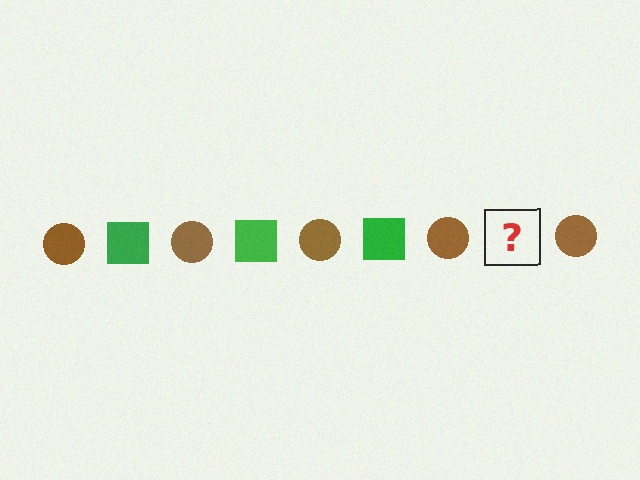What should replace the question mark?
The question mark should be replaced with a green square.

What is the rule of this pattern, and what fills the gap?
The rule is that the pattern alternates between brown circle and green square. The gap should be filled with a green square.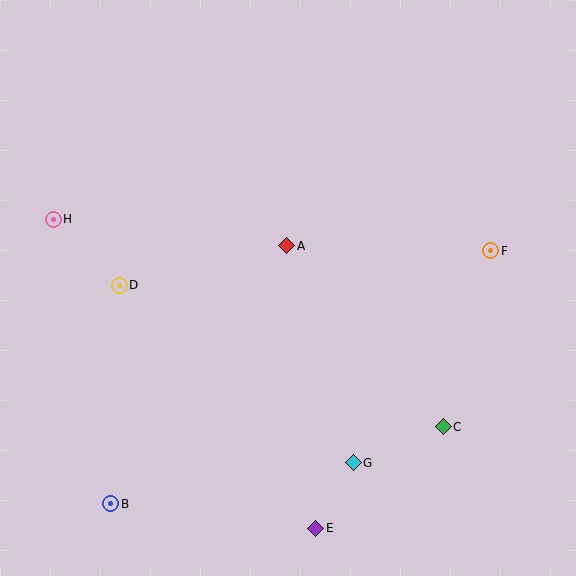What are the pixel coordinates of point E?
Point E is at (316, 528).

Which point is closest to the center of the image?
Point A at (287, 246) is closest to the center.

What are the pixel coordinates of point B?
Point B is at (111, 504).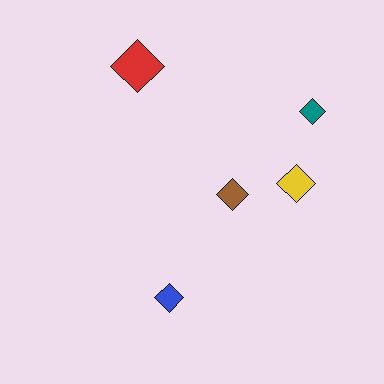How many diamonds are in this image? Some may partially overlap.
There are 5 diamonds.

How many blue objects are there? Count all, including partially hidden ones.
There is 1 blue object.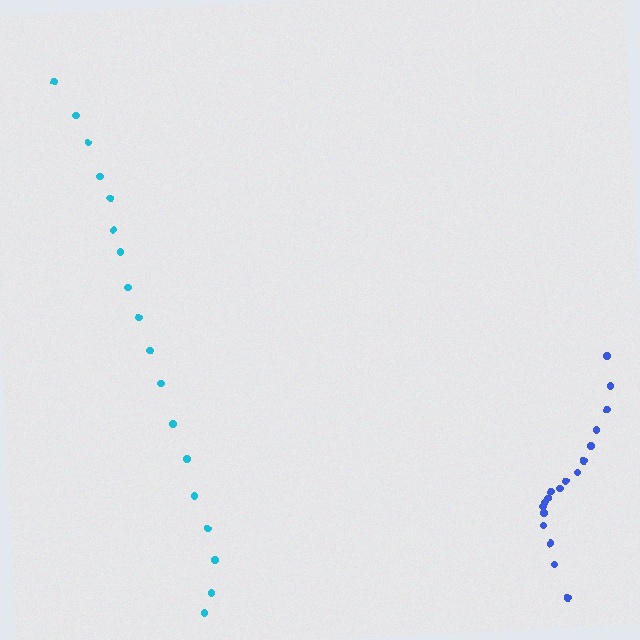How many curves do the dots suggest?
There are 2 distinct paths.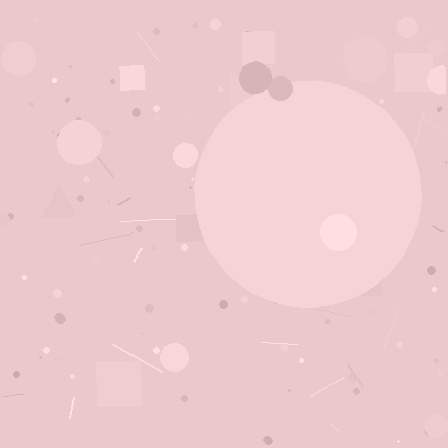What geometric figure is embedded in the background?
A circle is embedded in the background.